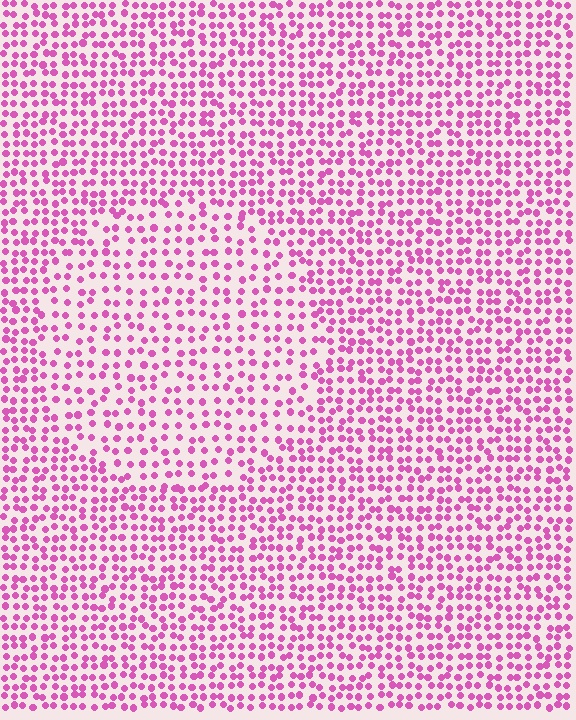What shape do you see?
I see a circle.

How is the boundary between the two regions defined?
The boundary is defined by a change in element density (approximately 1.6x ratio). All elements are the same color, size, and shape.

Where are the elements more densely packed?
The elements are more densely packed outside the circle boundary.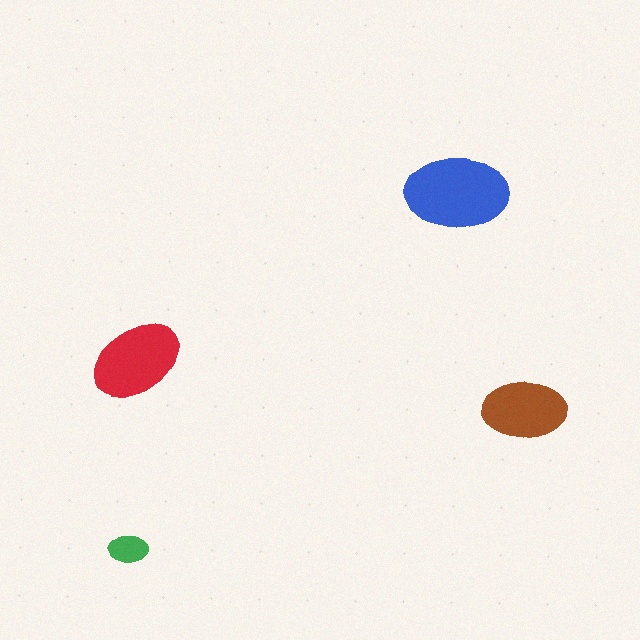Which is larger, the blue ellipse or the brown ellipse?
The blue one.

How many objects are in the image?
There are 4 objects in the image.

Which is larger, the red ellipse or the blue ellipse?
The blue one.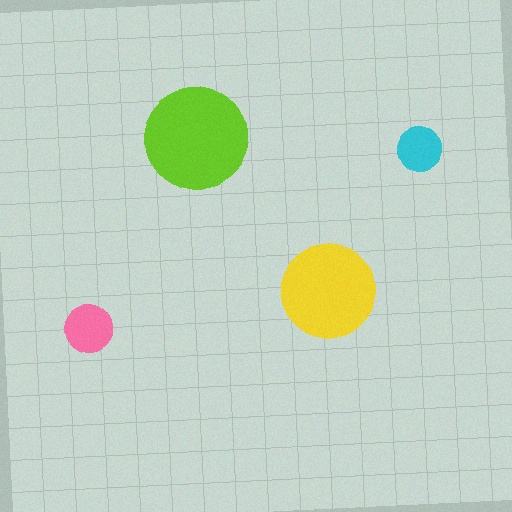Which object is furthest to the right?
The cyan circle is rightmost.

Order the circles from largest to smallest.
the lime one, the yellow one, the pink one, the cyan one.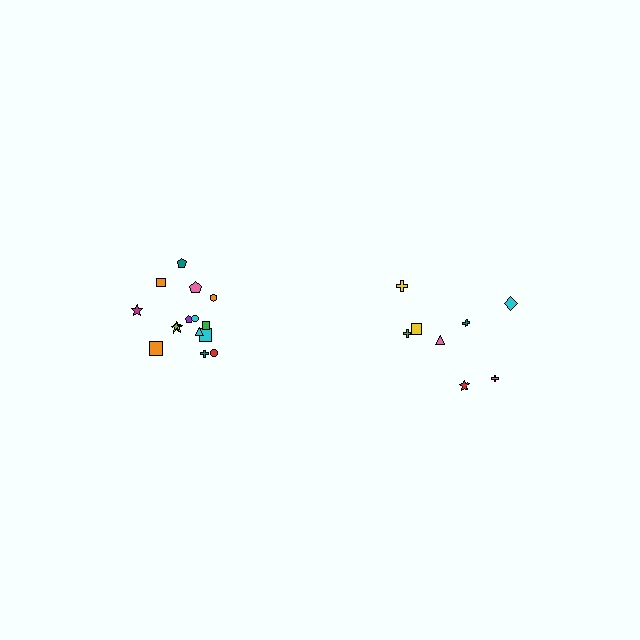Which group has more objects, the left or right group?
The left group.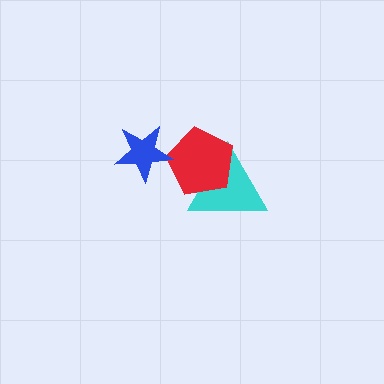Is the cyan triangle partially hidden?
Yes, it is partially covered by another shape.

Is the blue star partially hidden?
No, no other shape covers it.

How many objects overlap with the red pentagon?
2 objects overlap with the red pentagon.